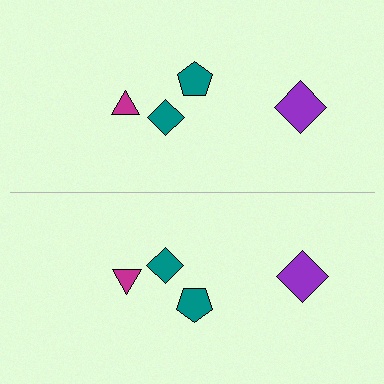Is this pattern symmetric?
Yes, this pattern has bilateral (reflection) symmetry.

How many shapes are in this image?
There are 8 shapes in this image.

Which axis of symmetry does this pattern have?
The pattern has a horizontal axis of symmetry running through the center of the image.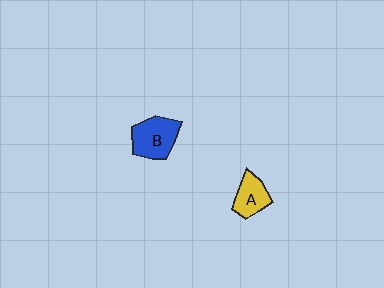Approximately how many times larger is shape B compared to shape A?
Approximately 1.4 times.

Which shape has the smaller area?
Shape A (yellow).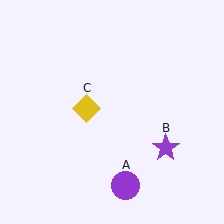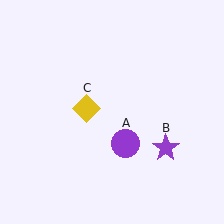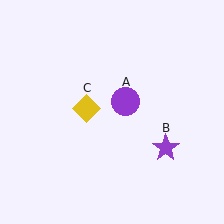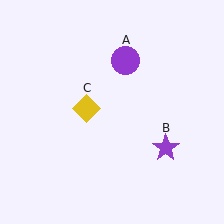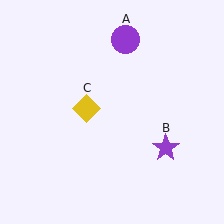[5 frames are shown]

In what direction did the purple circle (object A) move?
The purple circle (object A) moved up.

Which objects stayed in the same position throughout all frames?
Purple star (object B) and yellow diamond (object C) remained stationary.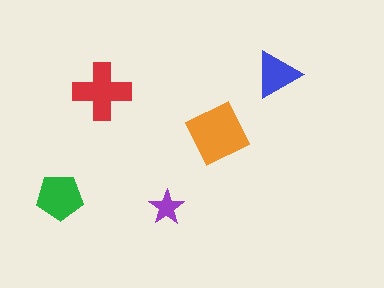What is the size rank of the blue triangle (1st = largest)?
4th.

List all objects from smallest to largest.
The purple star, the blue triangle, the green pentagon, the red cross, the orange square.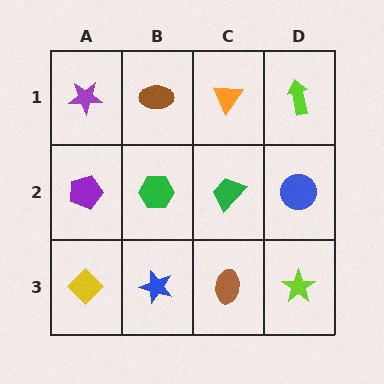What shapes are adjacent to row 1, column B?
A green hexagon (row 2, column B), a purple star (row 1, column A), an orange triangle (row 1, column C).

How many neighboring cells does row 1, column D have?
2.